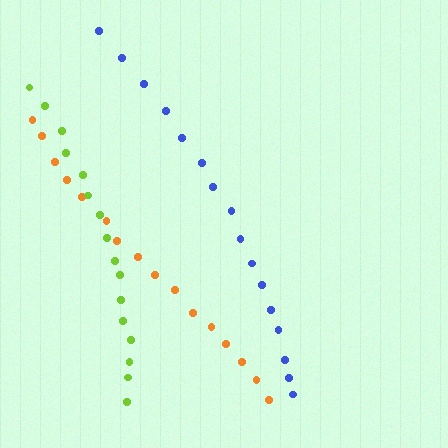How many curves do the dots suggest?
There are 3 distinct paths.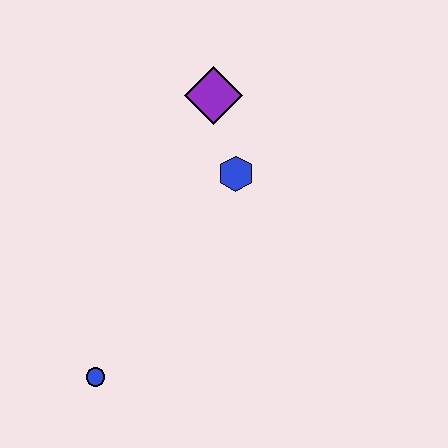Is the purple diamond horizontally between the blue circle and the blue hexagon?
Yes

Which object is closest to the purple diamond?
The blue hexagon is closest to the purple diamond.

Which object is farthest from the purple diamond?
The blue circle is farthest from the purple diamond.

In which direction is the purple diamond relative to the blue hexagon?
The purple diamond is above the blue hexagon.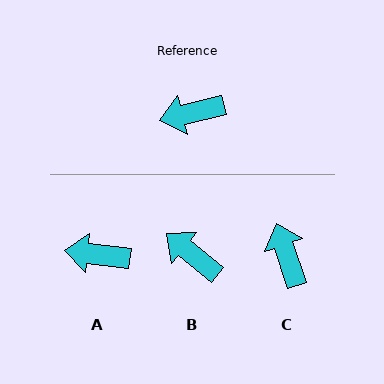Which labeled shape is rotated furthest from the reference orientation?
C, about 85 degrees away.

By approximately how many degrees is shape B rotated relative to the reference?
Approximately 53 degrees clockwise.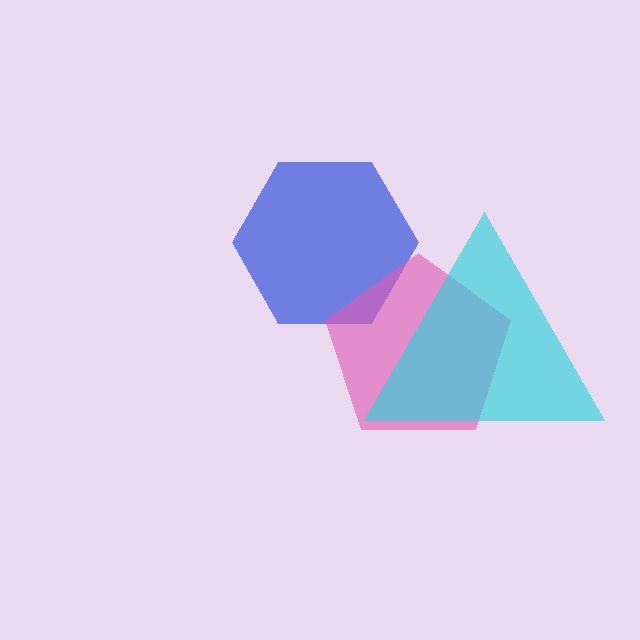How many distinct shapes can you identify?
There are 3 distinct shapes: a blue hexagon, a pink pentagon, a cyan triangle.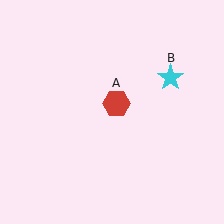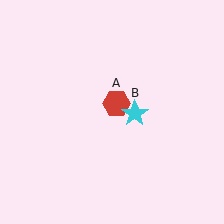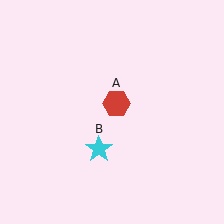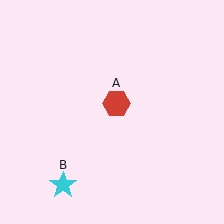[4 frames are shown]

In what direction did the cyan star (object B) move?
The cyan star (object B) moved down and to the left.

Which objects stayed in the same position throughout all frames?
Red hexagon (object A) remained stationary.